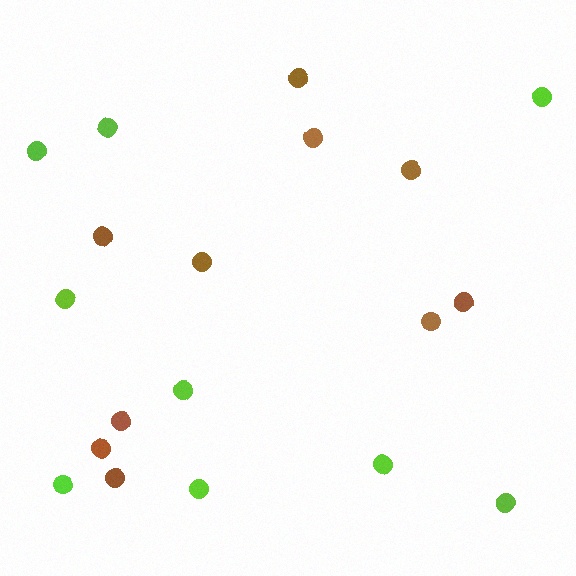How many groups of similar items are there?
There are 2 groups: one group of brown circles (10) and one group of lime circles (9).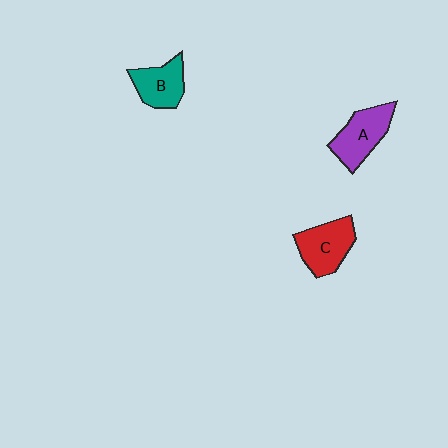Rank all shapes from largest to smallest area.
From largest to smallest: A (purple), C (red), B (teal).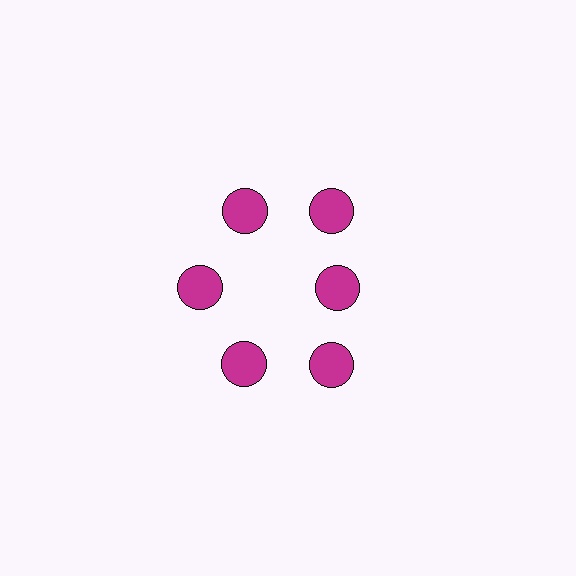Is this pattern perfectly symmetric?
No. The 6 magenta circles are arranged in a ring, but one element near the 3 o'clock position is pulled inward toward the center, breaking the 6-fold rotational symmetry.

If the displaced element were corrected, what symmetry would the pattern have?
It would have 6-fold rotational symmetry — the pattern would map onto itself every 60 degrees.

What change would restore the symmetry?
The symmetry would be restored by moving it outward, back onto the ring so that all 6 circles sit at equal angles and equal distance from the center.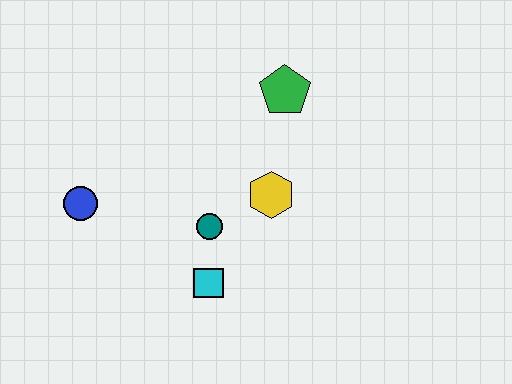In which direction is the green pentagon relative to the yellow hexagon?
The green pentagon is above the yellow hexagon.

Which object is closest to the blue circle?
The teal circle is closest to the blue circle.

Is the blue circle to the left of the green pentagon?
Yes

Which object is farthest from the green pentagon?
The blue circle is farthest from the green pentagon.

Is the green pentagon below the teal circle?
No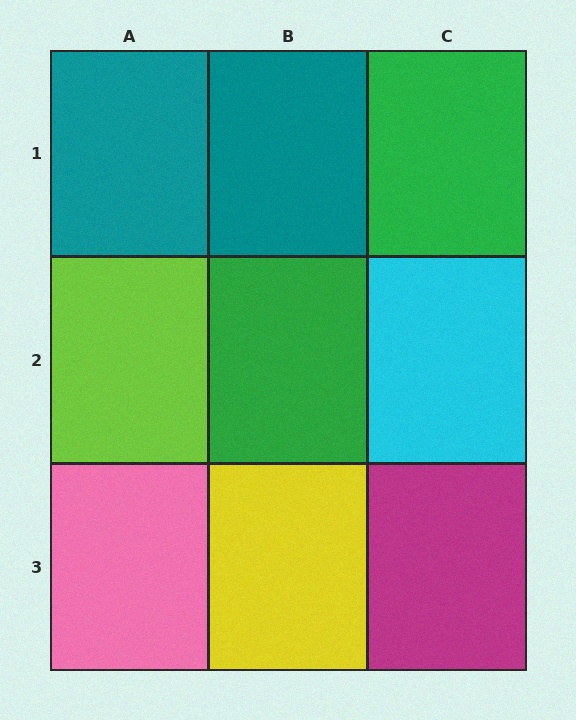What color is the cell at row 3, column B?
Yellow.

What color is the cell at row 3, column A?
Pink.